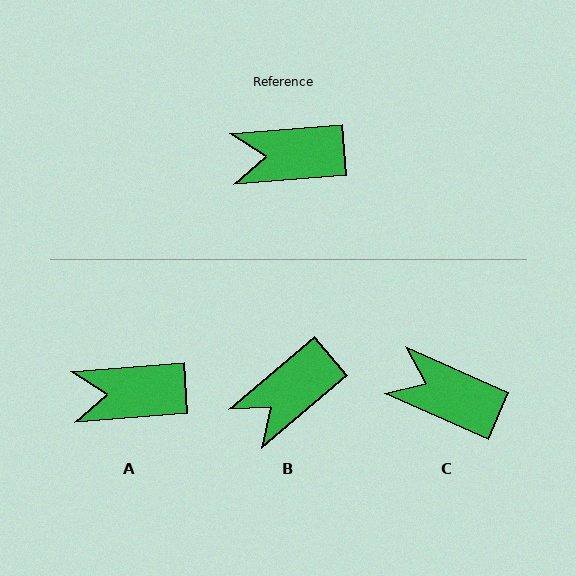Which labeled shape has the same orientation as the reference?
A.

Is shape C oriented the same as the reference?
No, it is off by about 28 degrees.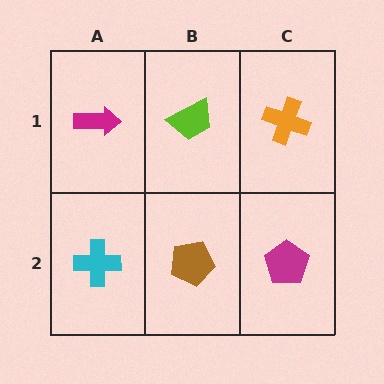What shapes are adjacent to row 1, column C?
A magenta pentagon (row 2, column C), a lime trapezoid (row 1, column B).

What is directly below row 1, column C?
A magenta pentagon.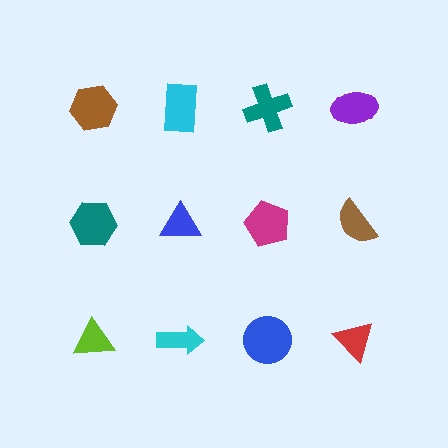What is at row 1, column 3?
A teal cross.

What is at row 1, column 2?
A cyan rectangle.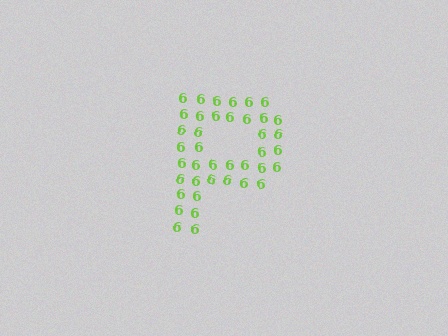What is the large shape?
The large shape is the letter P.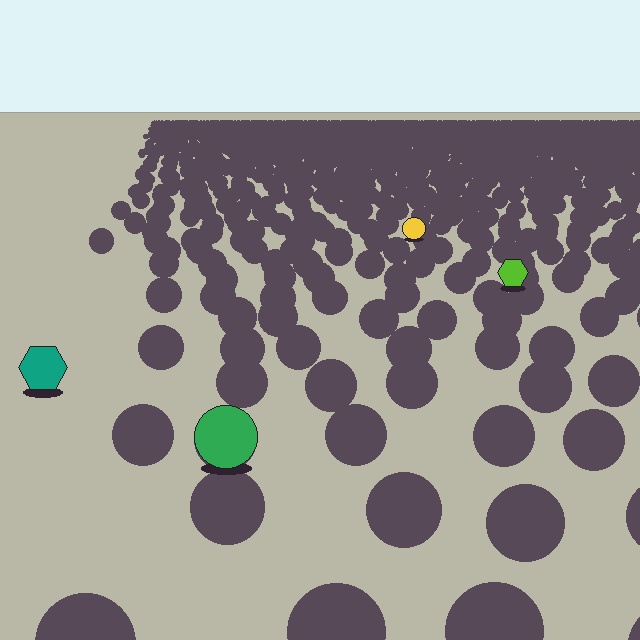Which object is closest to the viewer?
The green circle is closest. The texture marks near it are larger and more spread out.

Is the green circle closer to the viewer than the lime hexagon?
Yes. The green circle is closer — you can tell from the texture gradient: the ground texture is coarser near it.